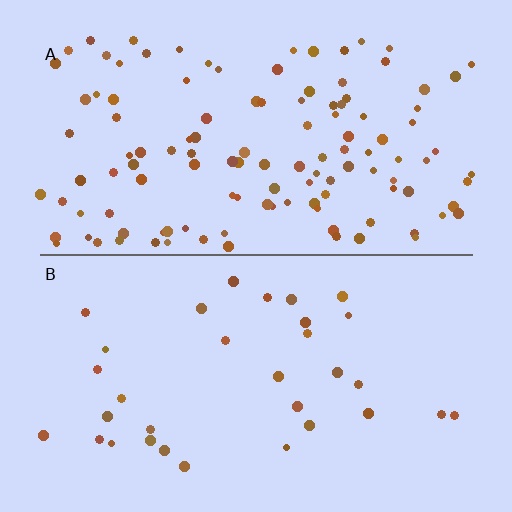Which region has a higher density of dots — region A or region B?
A (the top).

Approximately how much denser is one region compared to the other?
Approximately 3.7× — region A over region B.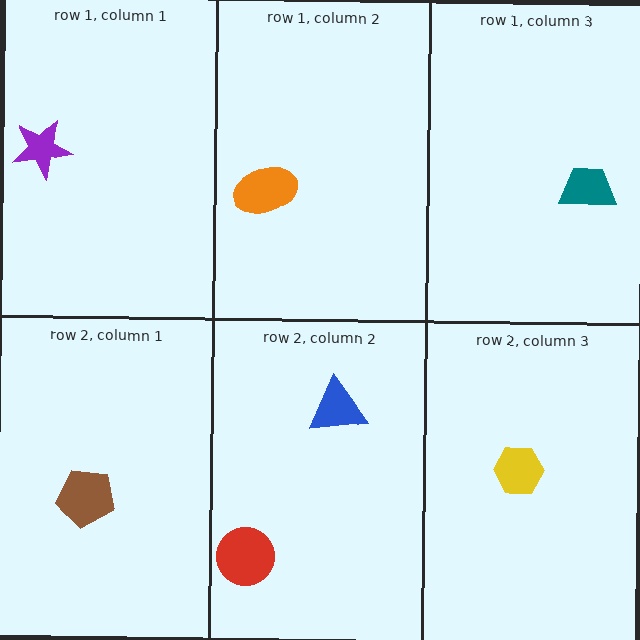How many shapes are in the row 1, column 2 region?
1.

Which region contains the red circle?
The row 2, column 2 region.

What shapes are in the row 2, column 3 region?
The yellow hexagon.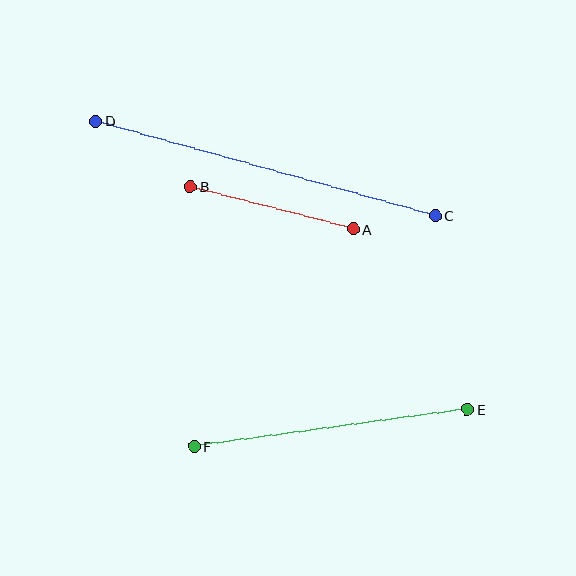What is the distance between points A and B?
The distance is approximately 168 pixels.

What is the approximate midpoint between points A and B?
The midpoint is at approximately (272, 208) pixels.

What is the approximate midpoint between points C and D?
The midpoint is at approximately (265, 168) pixels.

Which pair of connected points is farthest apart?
Points C and D are farthest apart.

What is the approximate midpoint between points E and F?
The midpoint is at approximately (331, 428) pixels.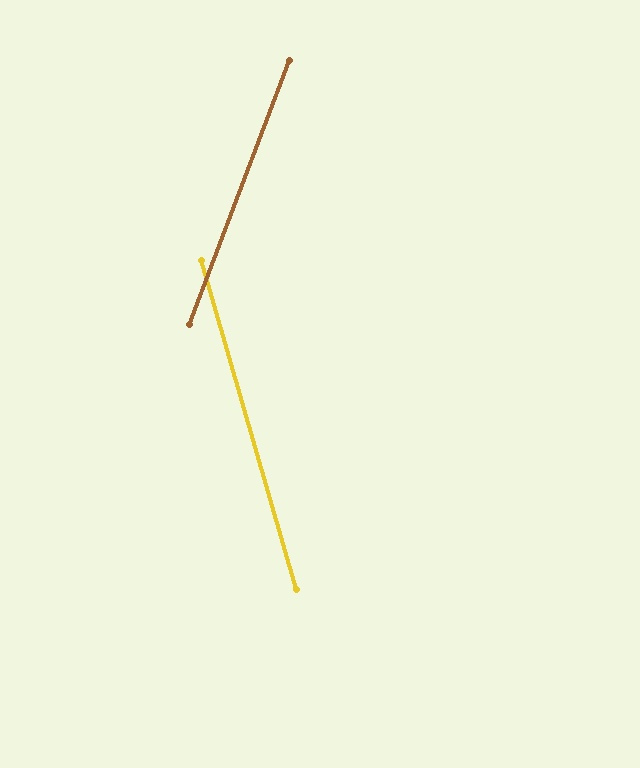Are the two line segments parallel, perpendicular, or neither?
Neither parallel nor perpendicular — they differ by about 37°.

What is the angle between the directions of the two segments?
Approximately 37 degrees.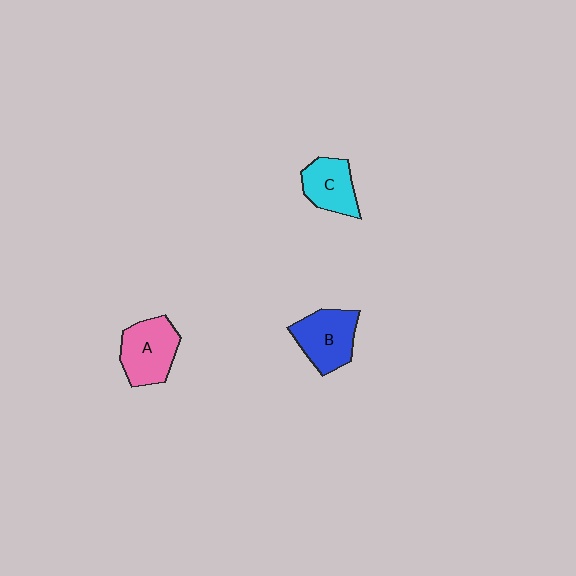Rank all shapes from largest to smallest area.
From largest to smallest: A (pink), B (blue), C (cyan).